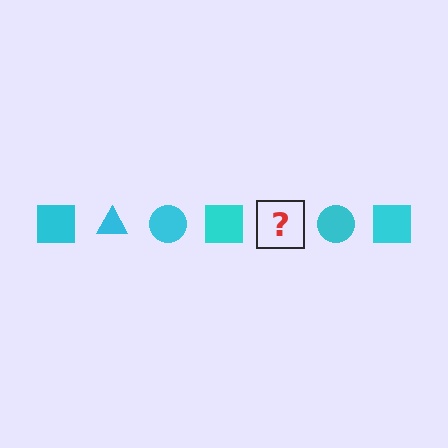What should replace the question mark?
The question mark should be replaced with a cyan triangle.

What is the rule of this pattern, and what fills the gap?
The rule is that the pattern cycles through square, triangle, circle shapes in cyan. The gap should be filled with a cyan triangle.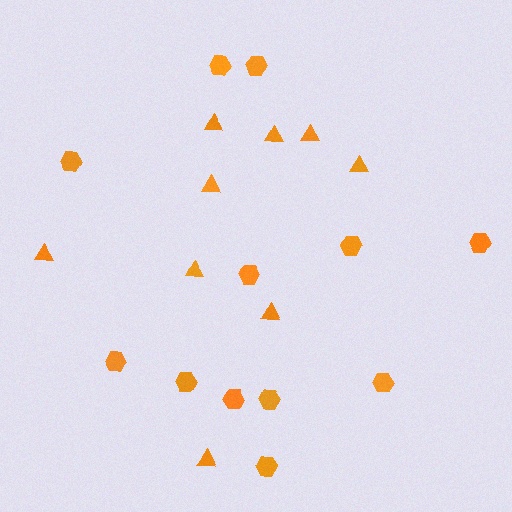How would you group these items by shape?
There are 2 groups: one group of triangles (9) and one group of hexagons (12).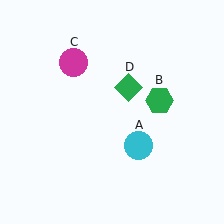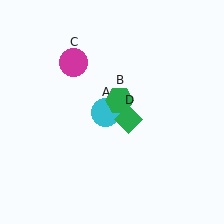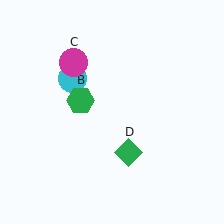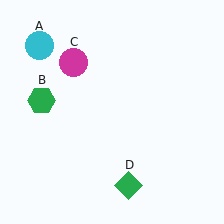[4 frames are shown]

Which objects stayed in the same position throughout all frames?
Magenta circle (object C) remained stationary.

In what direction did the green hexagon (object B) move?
The green hexagon (object B) moved left.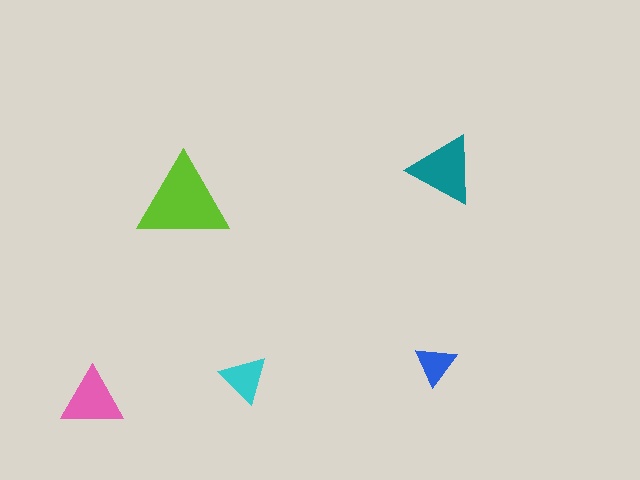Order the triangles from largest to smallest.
the lime one, the teal one, the pink one, the cyan one, the blue one.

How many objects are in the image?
There are 5 objects in the image.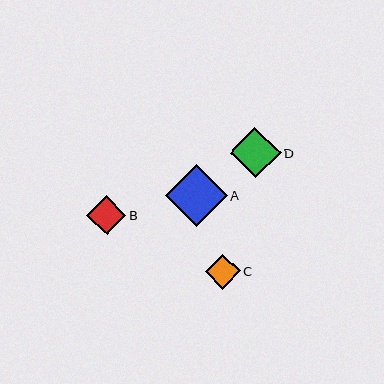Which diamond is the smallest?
Diamond C is the smallest with a size of approximately 35 pixels.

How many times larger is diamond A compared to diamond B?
Diamond A is approximately 1.6 times the size of diamond B.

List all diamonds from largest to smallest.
From largest to smallest: A, D, B, C.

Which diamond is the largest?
Diamond A is the largest with a size of approximately 62 pixels.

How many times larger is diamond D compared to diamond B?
Diamond D is approximately 1.3 times the size of diamond B.